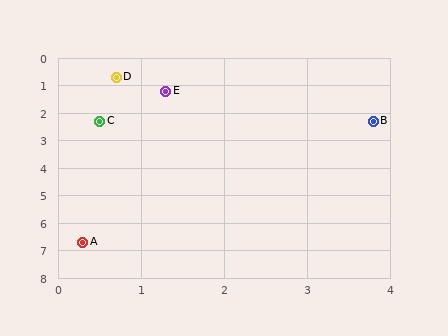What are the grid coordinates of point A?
Point A is at approximately (0.3, 6.7).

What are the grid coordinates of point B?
Point B is at approximately (3.8, 2.3).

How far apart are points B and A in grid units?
Points B and A are about 5.6 grid units apart.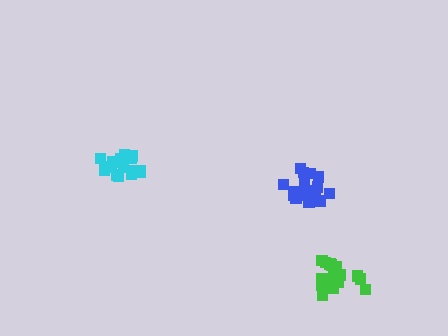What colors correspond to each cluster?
The clusters are colored: cyan, blue, green.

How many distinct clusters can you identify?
There are 3 distinct clusters.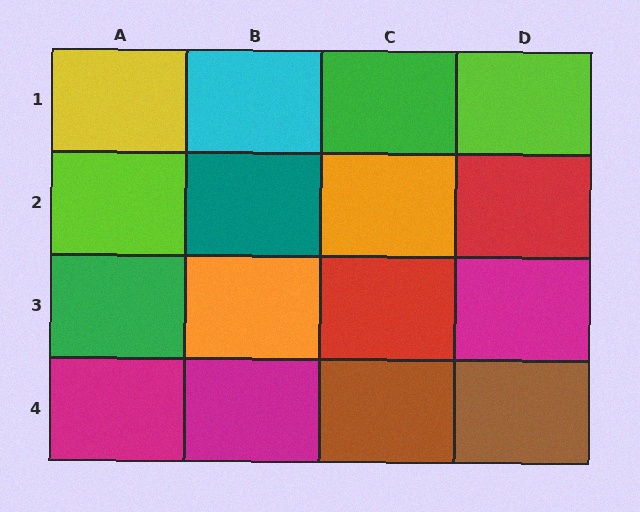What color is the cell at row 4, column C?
Brown.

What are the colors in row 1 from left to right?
Yellow, cyan, green, lime.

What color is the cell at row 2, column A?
Lime.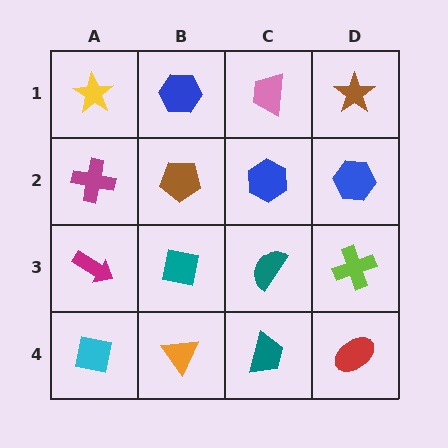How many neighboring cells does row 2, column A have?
3.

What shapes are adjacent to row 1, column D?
A blue hexagon (row 2, column D), a pink trapezoid (row 1, column C).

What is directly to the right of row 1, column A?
A blue hexagon.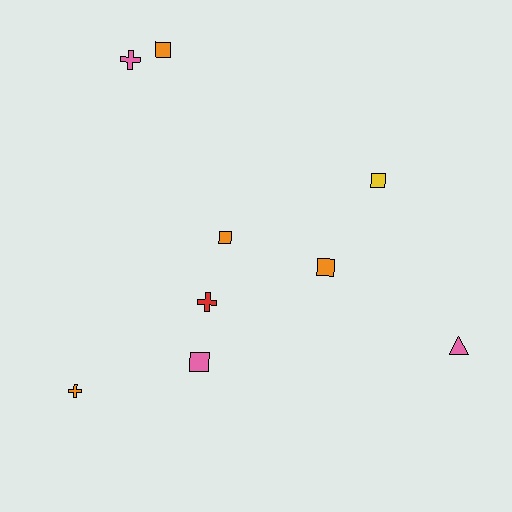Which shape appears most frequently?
Square, with 5 objects.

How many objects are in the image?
There are 9 objects.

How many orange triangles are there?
There are no orange triangles.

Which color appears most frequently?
Orange, with 4 objects.